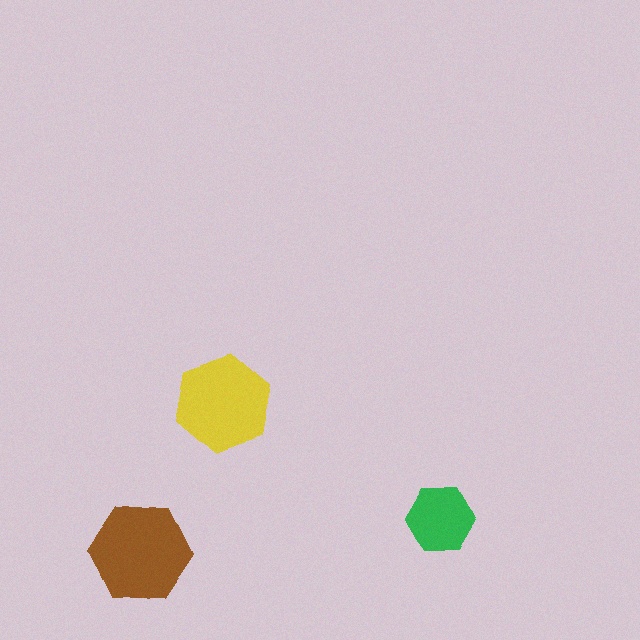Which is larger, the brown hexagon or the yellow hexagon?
The brown one.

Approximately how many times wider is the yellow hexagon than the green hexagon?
About 1.5 times wider.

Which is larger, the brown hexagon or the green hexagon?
The brown one.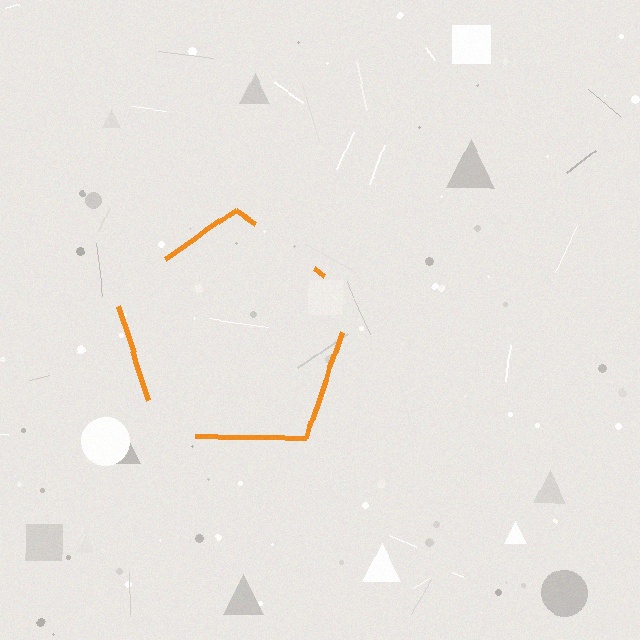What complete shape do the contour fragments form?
The contour fragments form a pentagon.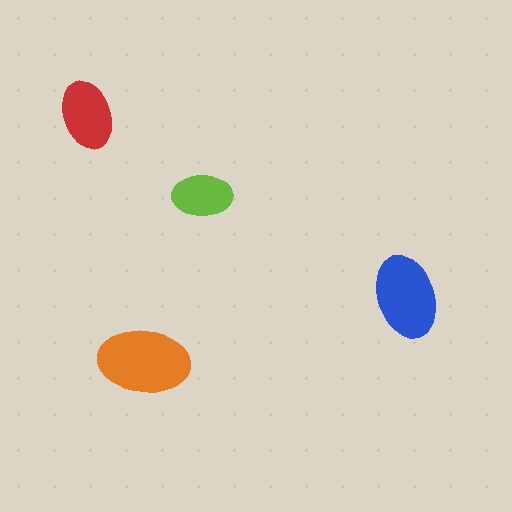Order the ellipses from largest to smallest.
the orange one, the blue one, the red one, the lime one.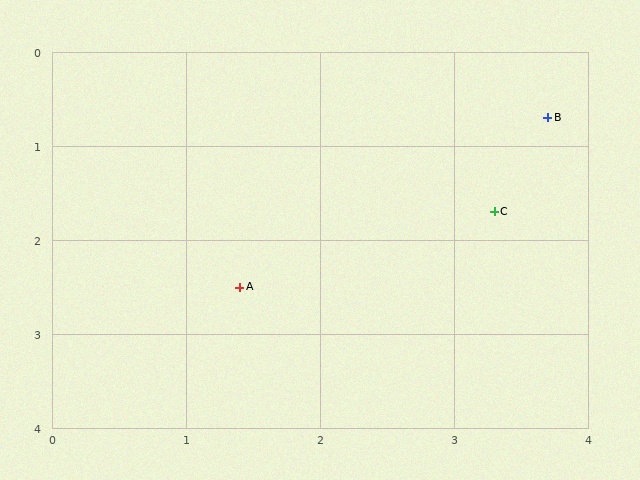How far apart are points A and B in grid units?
Points A and B are about 2.9 grid units apart.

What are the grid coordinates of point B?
Point B is at approximately (3.7, 0.7).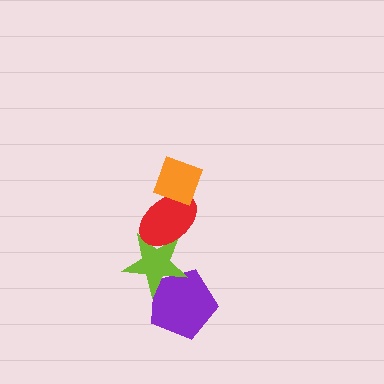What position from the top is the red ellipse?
The red ellipse is 2nd from the top.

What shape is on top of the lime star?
The red ellipse is on top of the lime star.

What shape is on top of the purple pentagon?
The lime star is on top of the purple pentagon.